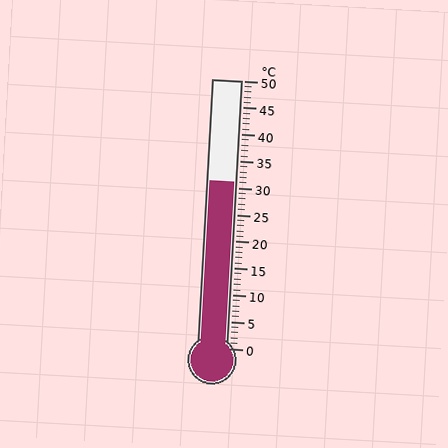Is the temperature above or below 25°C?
The temperature is above 25°C.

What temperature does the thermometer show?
The thermometer shows approximately 31°C.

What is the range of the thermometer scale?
The thermometer scale ranges from 0°C to 50°C.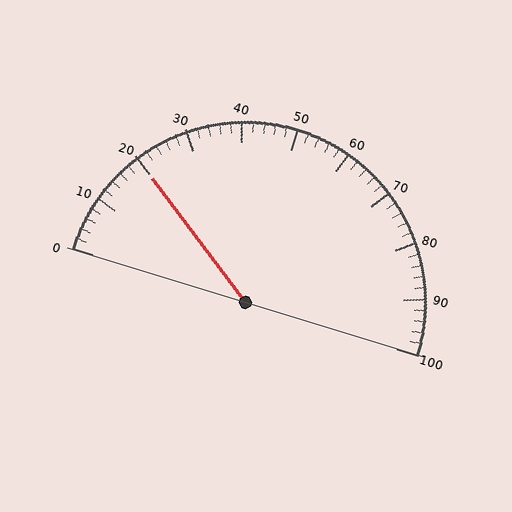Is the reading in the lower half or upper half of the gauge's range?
The reading is in the lower half of the range (0 to 100).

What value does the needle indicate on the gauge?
The needle indicates approximately 20.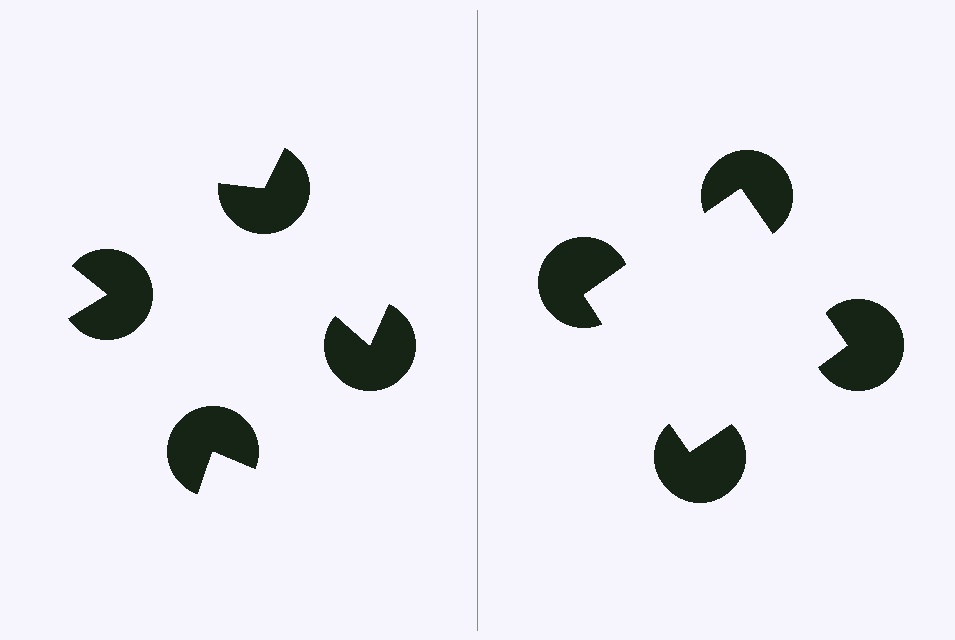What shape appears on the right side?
An illusory square.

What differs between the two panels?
The pac-man discs are positioned identically on both sides; only the wedge orientations differ. On the right they align to a square; on the left they are misaligned.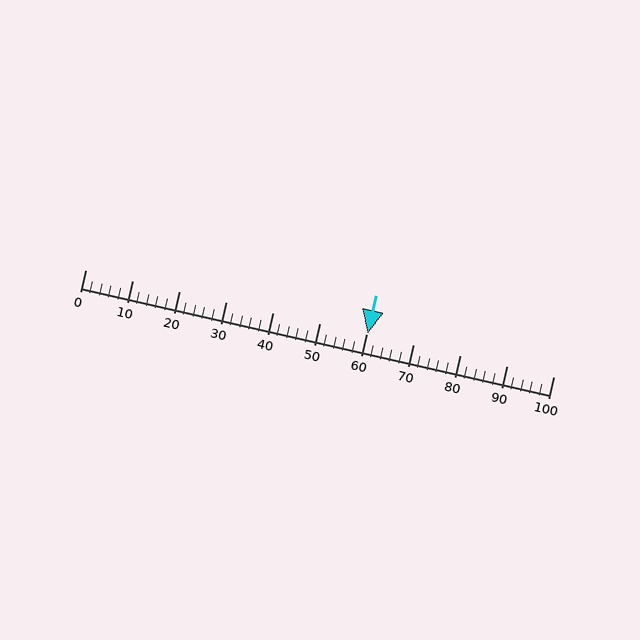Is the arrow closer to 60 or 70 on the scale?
The arrow is closer to 60.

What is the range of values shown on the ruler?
The ruler shows values from 0 to 100.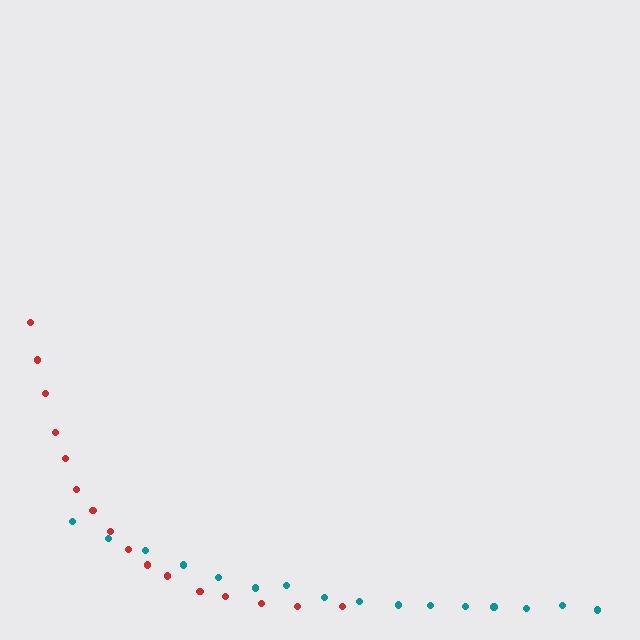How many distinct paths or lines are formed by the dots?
There are 2 distinct paths.